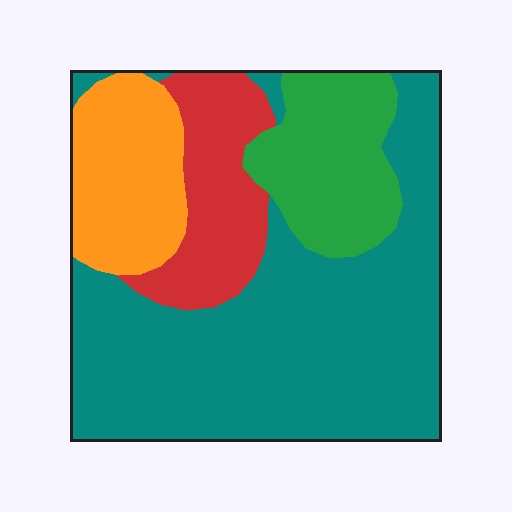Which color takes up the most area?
Teal, at roughly 55%.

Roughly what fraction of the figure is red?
Red covers roughly 15% of the figure.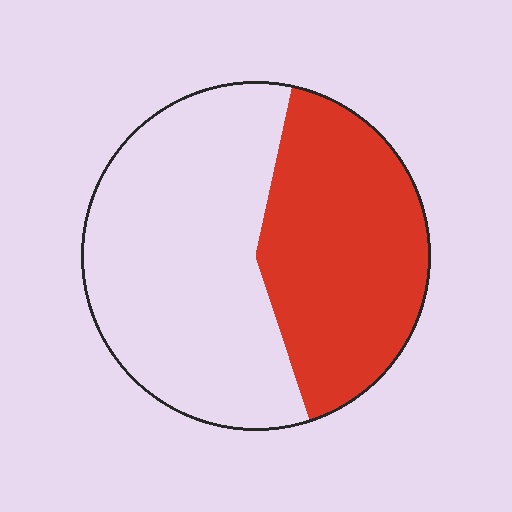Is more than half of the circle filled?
No.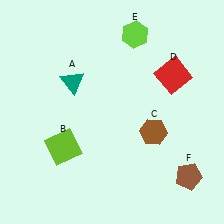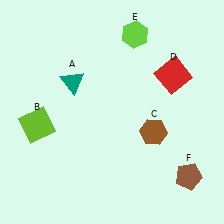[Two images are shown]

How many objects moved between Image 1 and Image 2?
1 object moved between the two images.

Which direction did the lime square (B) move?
The lime square (B) moved left.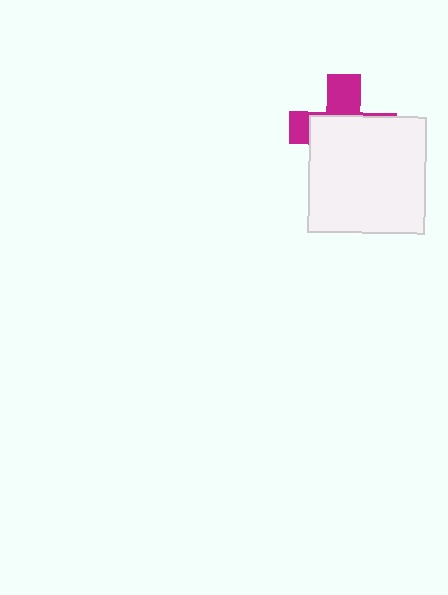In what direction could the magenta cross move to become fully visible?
The magenta cross could move up. That would shift it out from behind the white square entirely.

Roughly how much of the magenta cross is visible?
A small part of it is visible (roughly 37%).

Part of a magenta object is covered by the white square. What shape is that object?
It is a cross.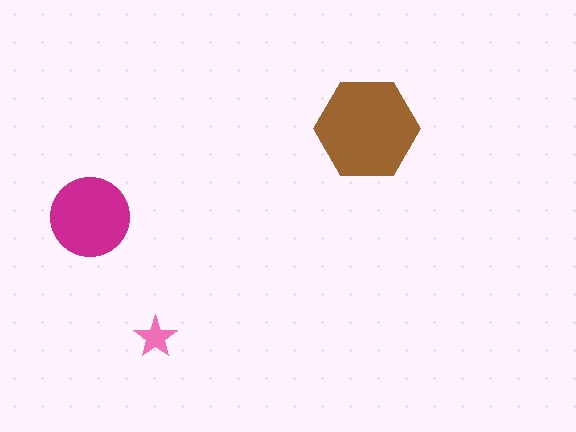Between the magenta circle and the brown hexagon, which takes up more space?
The brown hexagon.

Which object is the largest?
The brown hexagon.